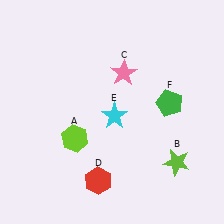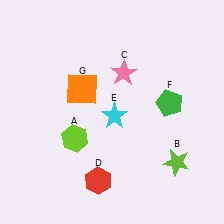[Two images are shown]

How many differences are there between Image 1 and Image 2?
There is 1 difference between the two images.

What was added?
An orange square (G) was added in Image 2.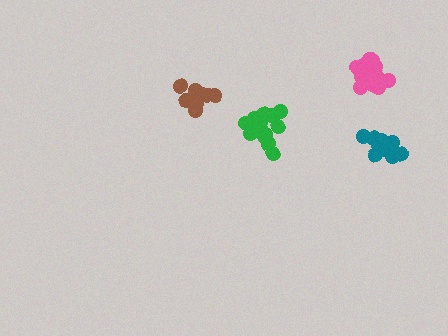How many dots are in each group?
Group 1: 14 dots, Group 2: 14 dots, Group 3: 16 dots, Group 4: 11 dots (55 total).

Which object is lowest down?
The teal cluster is bottommost.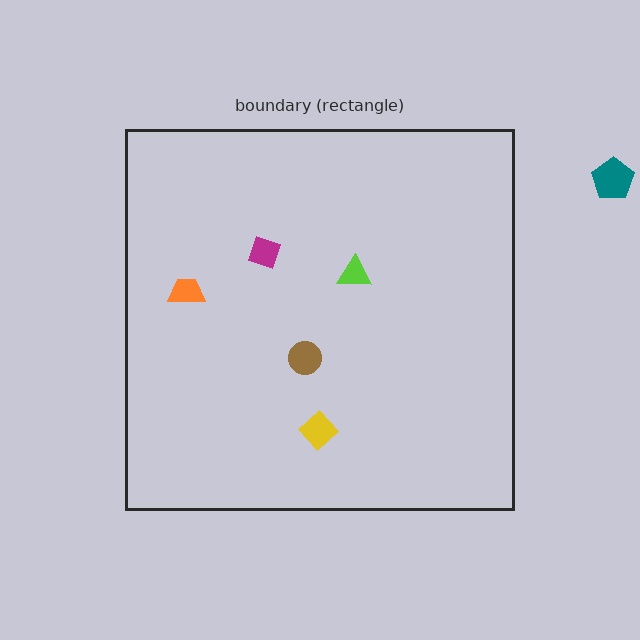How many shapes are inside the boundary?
5 inside, 1 outside.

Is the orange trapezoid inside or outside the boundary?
Inside.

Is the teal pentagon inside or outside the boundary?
Outside.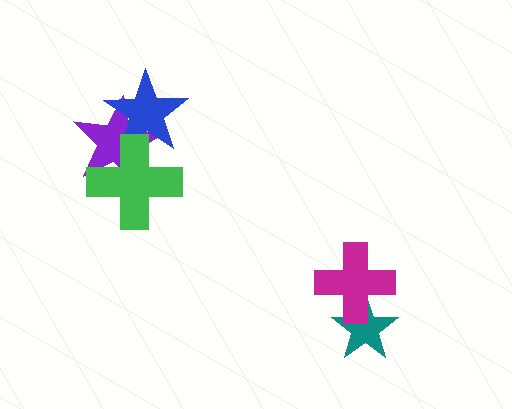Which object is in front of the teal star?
The magenta cross is in front of the teal star.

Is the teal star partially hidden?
Yes, it is partially covered by another shape.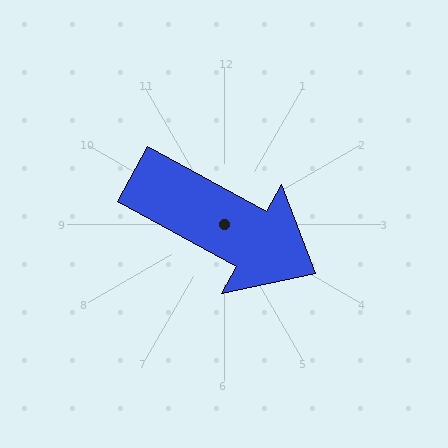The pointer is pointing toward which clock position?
Roughly 4 o'clock.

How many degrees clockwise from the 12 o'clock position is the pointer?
Approximately 119 degrees.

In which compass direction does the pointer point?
Southeast.